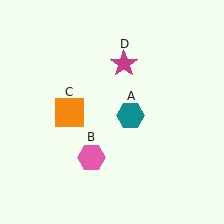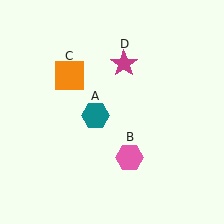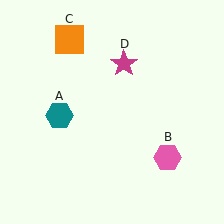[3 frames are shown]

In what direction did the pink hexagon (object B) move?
The pink hexagon (object B) moved right.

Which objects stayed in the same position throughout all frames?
Magenta star (object D) remained stationary.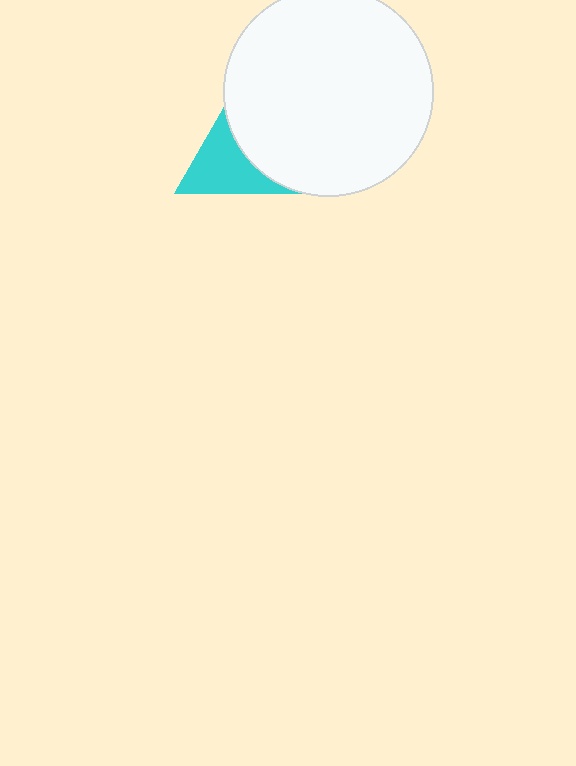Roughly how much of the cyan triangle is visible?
About half of it is visible (roughly 55%).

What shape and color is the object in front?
The object in front is a white circle.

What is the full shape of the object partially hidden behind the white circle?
The partially hidden object is a cyan triangle.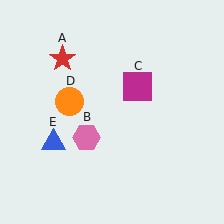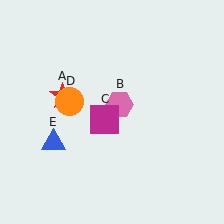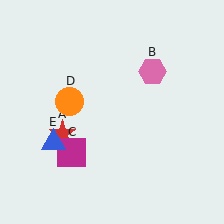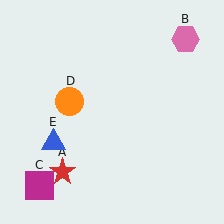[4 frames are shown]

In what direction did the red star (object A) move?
The red star (object A) moved down.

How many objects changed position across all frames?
3 objects changed position: red star (object A), pink hexagon (object B), magenta square (object C).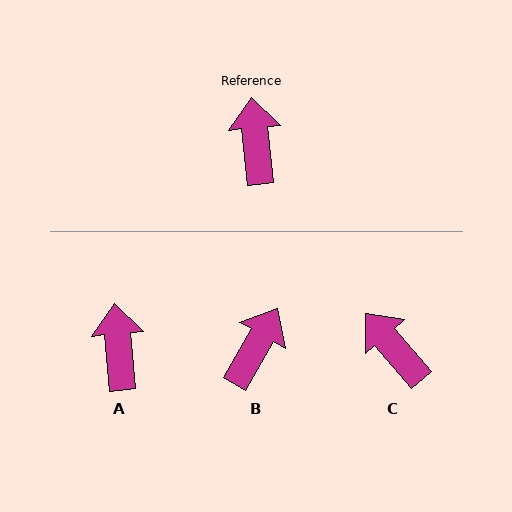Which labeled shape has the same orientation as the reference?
A.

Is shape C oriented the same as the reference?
No, it is off by about 35 degrees.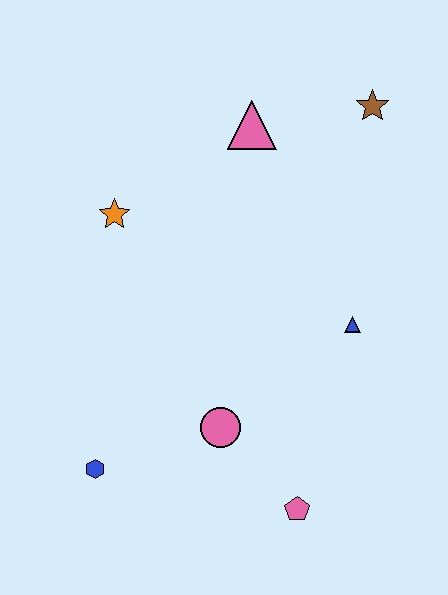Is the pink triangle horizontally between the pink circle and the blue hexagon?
No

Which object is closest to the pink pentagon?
The pink circle is closest to the pink pentagon.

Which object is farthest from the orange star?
The pink pentagon is farthest from the orange star.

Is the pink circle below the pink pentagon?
No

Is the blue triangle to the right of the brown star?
No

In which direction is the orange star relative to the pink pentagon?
The orange star is above the pink pentagon.